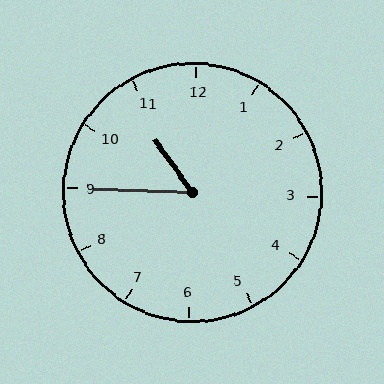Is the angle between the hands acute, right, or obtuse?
It is acute.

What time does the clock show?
10:45.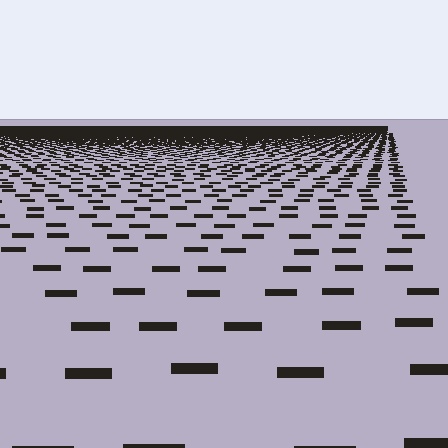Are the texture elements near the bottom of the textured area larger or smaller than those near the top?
Larger. Near the bottom, elements are closer to the viewer and appear at a bigger on-screen size.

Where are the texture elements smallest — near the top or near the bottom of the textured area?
Near the top.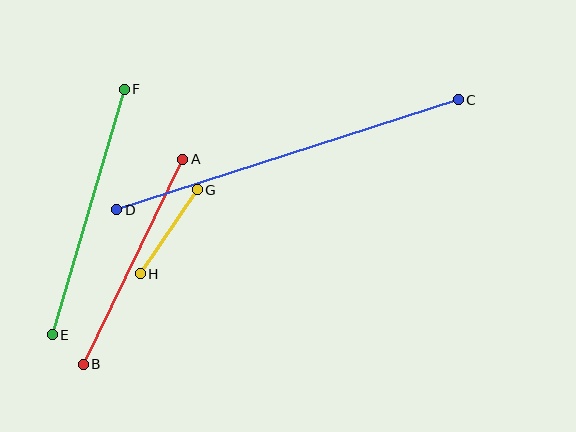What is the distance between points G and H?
The distance is approximately 101 pixels.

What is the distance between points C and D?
The distance is approximately 359 pixels.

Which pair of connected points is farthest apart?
Points C and D are farthest apart.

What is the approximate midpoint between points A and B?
The midpoint is at approximately (133, 262) pixels.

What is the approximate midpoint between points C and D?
The midpoint is at approximately (288, 155) pixels.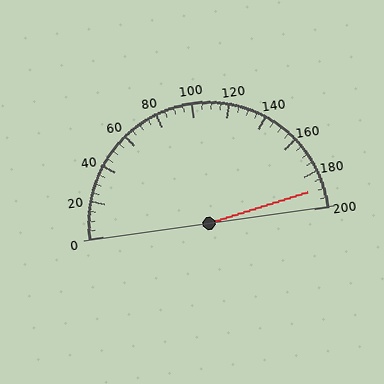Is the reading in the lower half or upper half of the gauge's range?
The reading is in the upper half of the range (0 to 200).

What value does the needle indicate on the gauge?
The needle indicates approximately 190.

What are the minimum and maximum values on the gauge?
The gauge ranges from 0 to 200.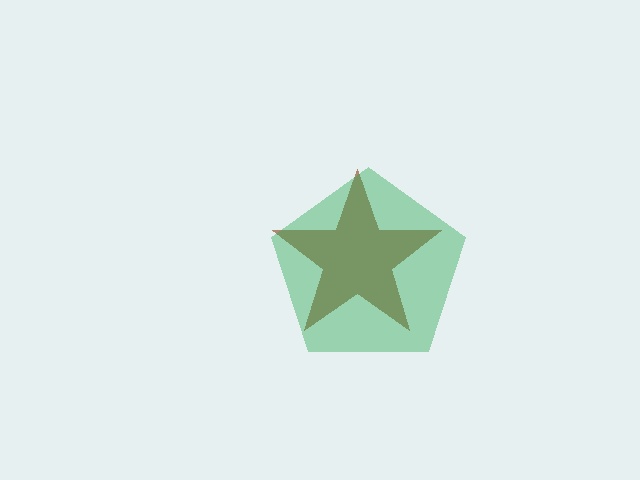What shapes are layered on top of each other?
The layered shapes are: a brown star, a green pentagon.